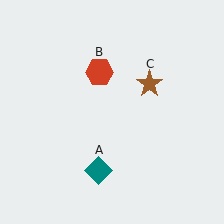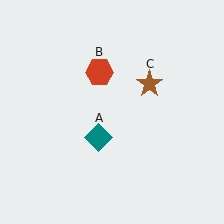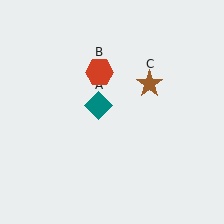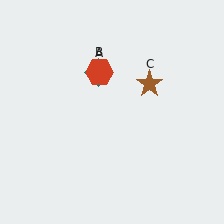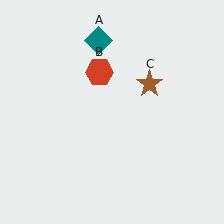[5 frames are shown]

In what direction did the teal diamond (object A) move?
The teal diamond (object A) moved up.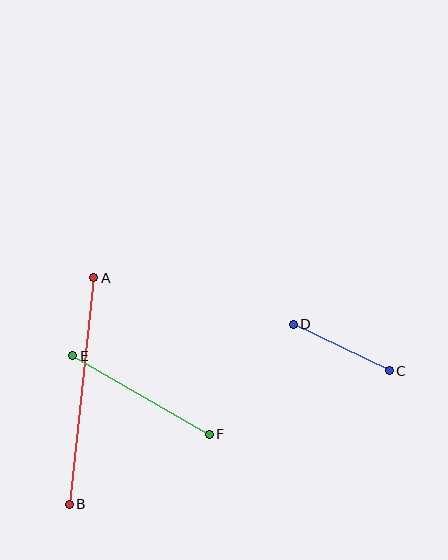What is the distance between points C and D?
The distance is approximately 106 pixels.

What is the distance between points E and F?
The distance is approximately 157 pixels.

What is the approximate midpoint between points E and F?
The midpoint is at approximately (141, 395) pixels.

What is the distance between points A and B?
The distance is approximately 228 pixels.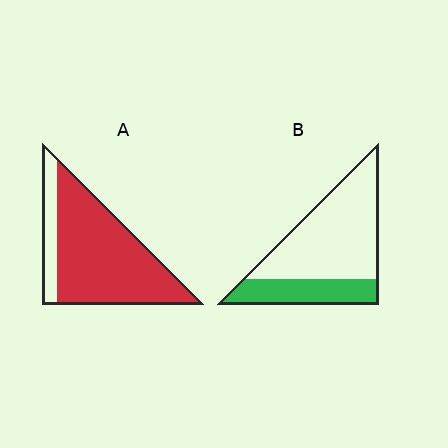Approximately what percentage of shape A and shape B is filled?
A is approximately 80% and B is approximately 30%.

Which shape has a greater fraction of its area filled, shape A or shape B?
Shape A.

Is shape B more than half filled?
No.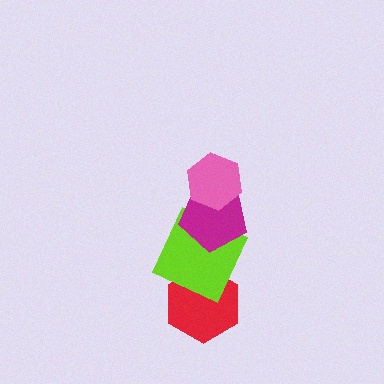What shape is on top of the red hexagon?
The lime square is on top of the red hexagon.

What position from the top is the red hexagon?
The red hexagon is 4th from the top.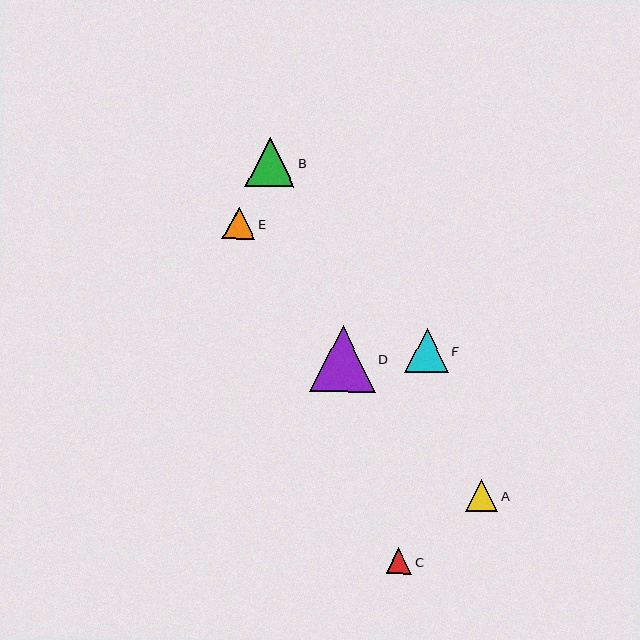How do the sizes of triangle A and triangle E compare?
Triangle A and triangle E are approximately the same size.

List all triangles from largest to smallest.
From largest to smallest: D, B, F, A, E, C.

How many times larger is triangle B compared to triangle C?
Triangle B is approximately 1.9 times the size of triangle C.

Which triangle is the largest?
Triangle D is the largest with a size of approximately 66 pixels.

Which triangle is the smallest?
Triangle C is the smallest with a size of approximately 26 pixels.